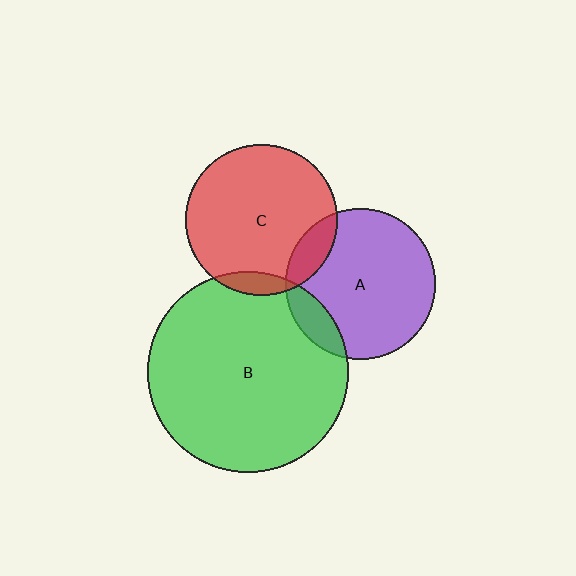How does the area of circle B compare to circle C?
Approximately 1.7 times.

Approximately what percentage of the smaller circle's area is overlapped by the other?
Approximately 10%.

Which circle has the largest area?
Circle B (green).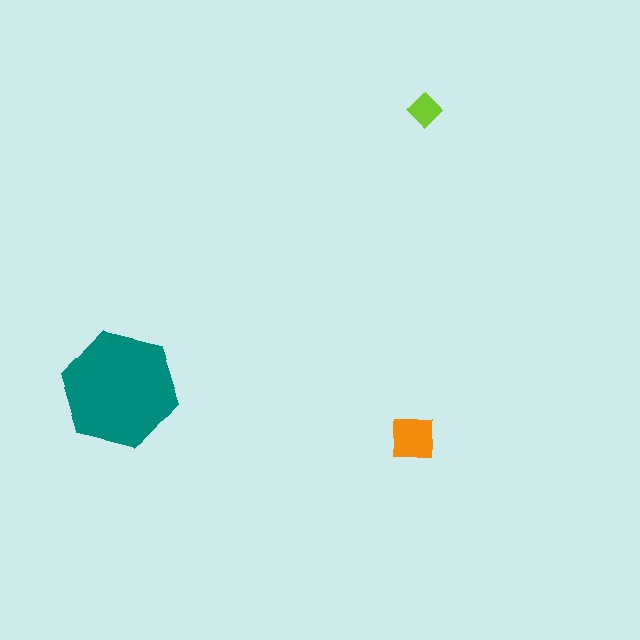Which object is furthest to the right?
The orange square is rightmost.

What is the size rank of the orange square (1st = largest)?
2nd.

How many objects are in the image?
There are 3 objects in the image.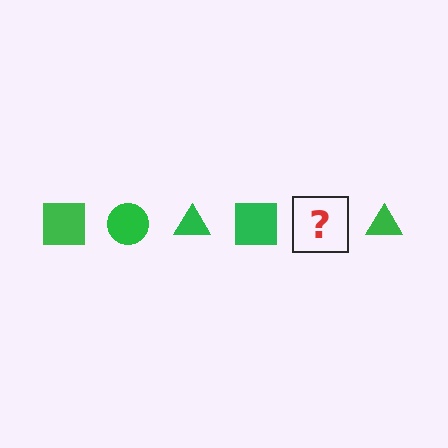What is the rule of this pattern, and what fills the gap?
The rule is that the pattern cycles through square, circle, triangle shapes in green. The gap should be filled with a green circle.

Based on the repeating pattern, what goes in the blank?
The blank should be a green circle.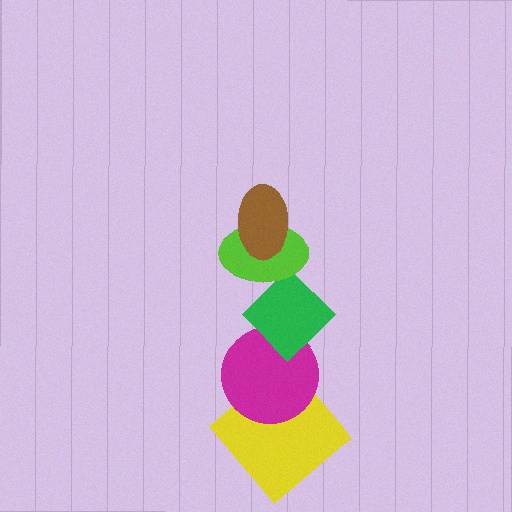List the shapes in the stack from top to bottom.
From top to bottom: the brown ellipse, the lime ellipse, the green diamond, the magenta circle, the yellow diamond.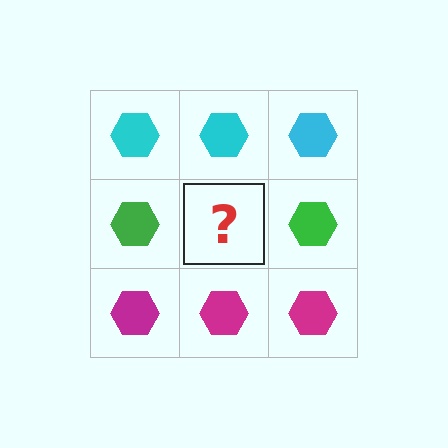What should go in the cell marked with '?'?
The missing cell should contain a green hexagon.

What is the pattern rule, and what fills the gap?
The rule is that each row has a consistent color. The gap should be filled with a green hexagon.